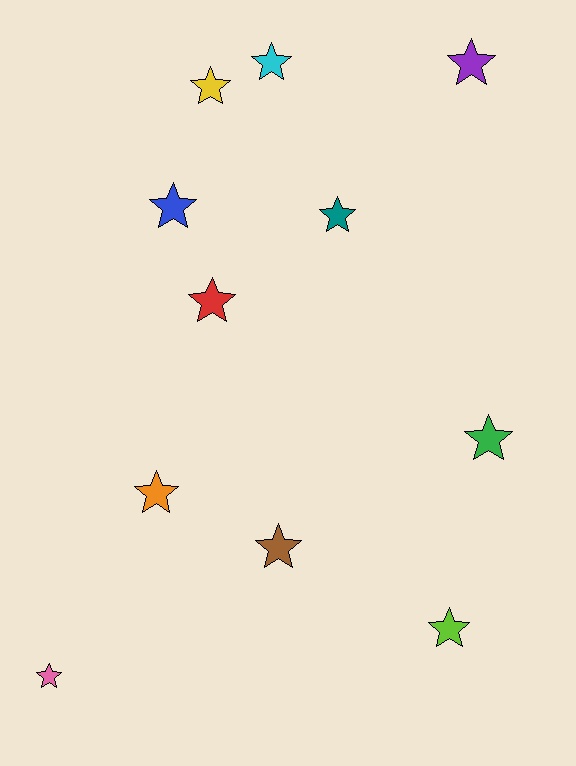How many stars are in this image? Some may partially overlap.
There are 11 stars.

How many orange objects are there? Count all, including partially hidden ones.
There is 1 orange object.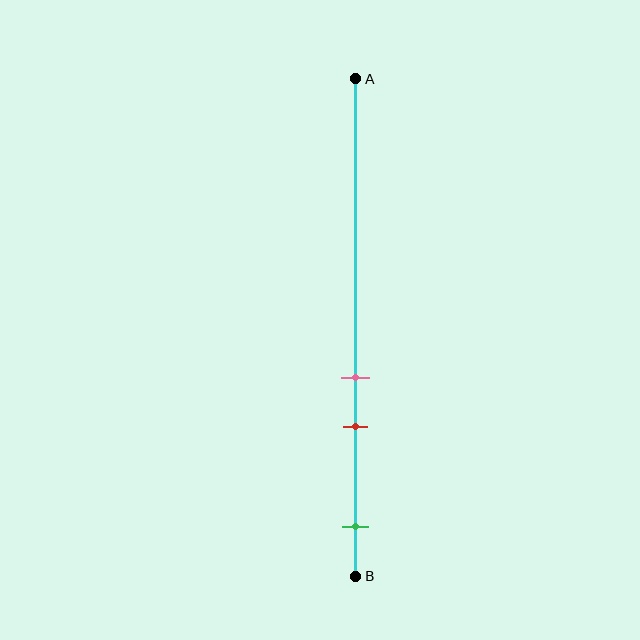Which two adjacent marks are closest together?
The pink and red marks are the closest adjacent pair.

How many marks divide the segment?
There are 3 marks dividing the segment.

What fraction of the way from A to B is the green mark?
The green mark is approximately 90% (0.9) of the way from A to B.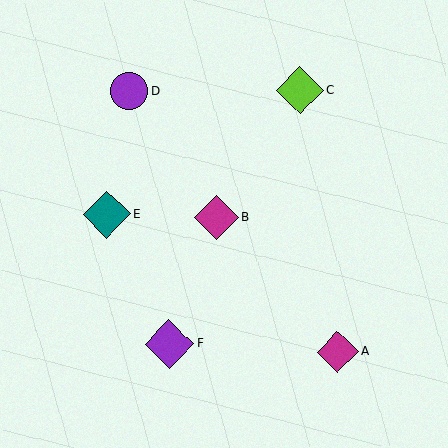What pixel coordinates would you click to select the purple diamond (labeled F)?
Click at (169, 344) to select the purple diamond F.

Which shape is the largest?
The purple diamond (labeled F) is the largest.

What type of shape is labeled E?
Shape E is a teal diamond.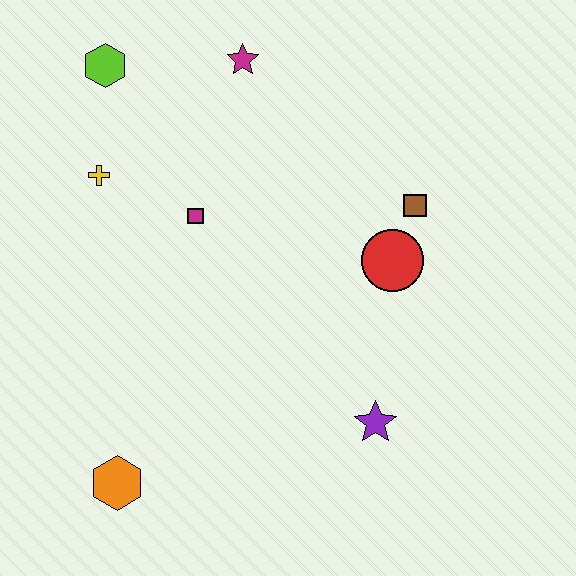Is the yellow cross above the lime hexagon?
No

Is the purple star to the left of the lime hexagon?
No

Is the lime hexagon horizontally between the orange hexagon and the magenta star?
No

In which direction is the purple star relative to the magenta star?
The purple star is below the magenta star.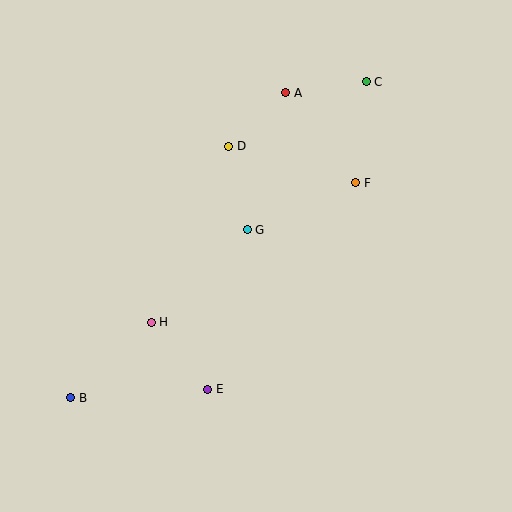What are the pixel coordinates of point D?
Point D is at (229, 146).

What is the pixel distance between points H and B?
The distance between H and B is 110 pixels.